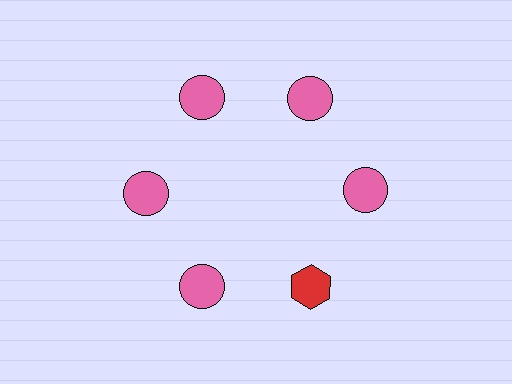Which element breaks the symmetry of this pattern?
The red hexagon at roughly the 5 o'clock position breaks the symmetry. All other shapes are pink circles.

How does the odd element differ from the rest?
It differs in both color (red instead of pink) and shape (hexagon instead of circle).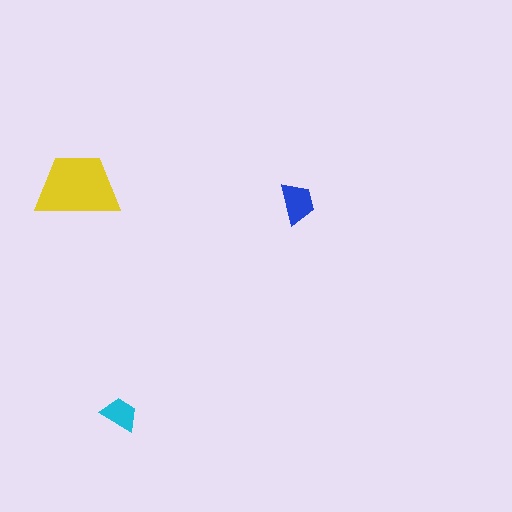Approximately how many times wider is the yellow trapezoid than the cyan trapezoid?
About 2.5 times wider.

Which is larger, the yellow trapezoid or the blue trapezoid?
The yellow one.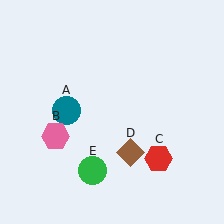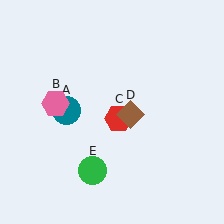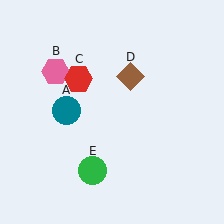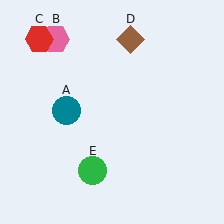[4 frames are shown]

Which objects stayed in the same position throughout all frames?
Teal circle (object A) and green circle (object E) remained stationary.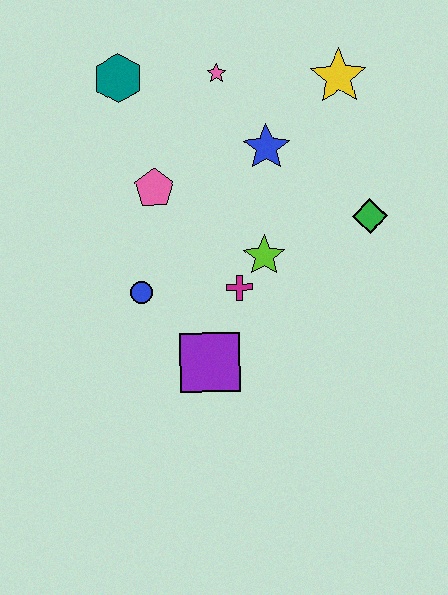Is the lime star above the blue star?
No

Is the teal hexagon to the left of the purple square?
Yes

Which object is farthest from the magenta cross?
The teal hexagon is farthest from the magenta cross.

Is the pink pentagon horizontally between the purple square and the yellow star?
No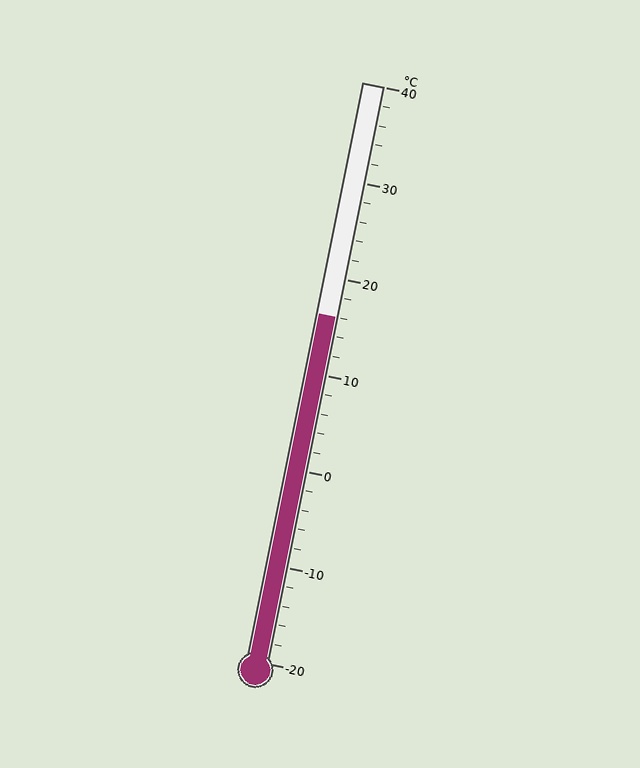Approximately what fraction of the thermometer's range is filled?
The thermometer is filled to approximately 60% of its range.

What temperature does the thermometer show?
The thermometer shows approximately 16°C.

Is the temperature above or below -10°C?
The temperature is above -10°C.